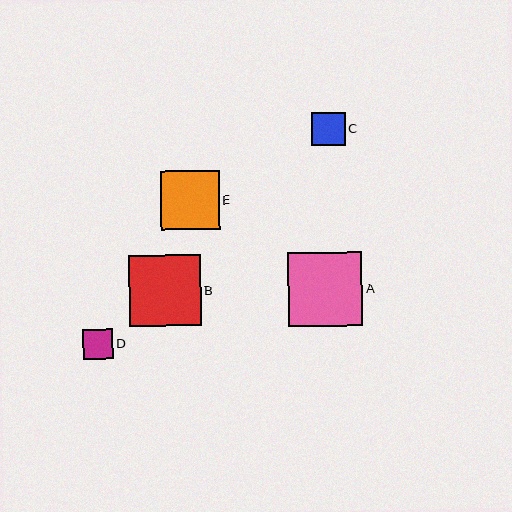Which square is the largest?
Square A is the largest with a size of approximately 74 pixels.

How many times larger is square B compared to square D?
Square B is approximately 2.3 times the size of square D.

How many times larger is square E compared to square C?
Square E is approximately 1.8 times the size of square C.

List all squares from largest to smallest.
From largest to smallest: A, B, E, C, D.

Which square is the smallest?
Square D is the smallest with a size of approximately 31 pixels.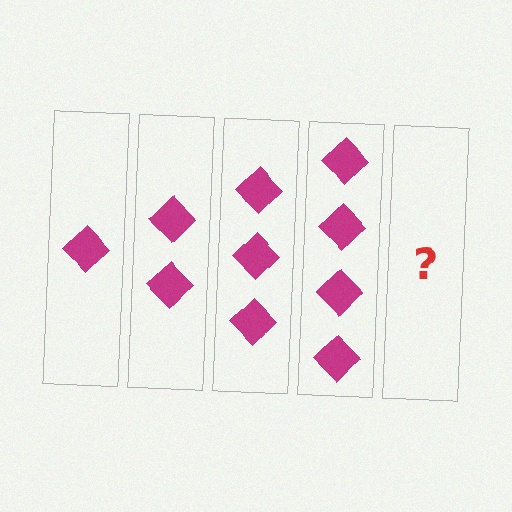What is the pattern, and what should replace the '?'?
The pattern is that each step adds one more diamond. The '?' should be 5 diamonds.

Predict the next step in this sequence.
The next step is 5 diamonds.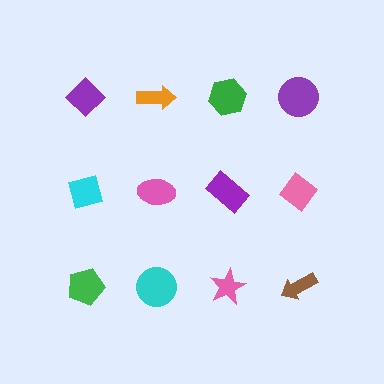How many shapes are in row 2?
4 shapes.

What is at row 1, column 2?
An orange arrow.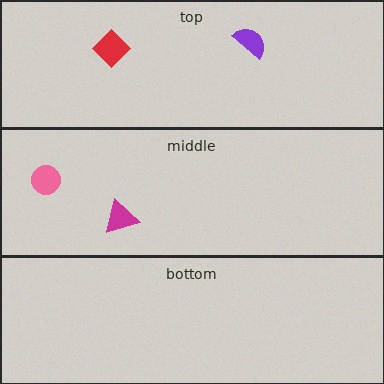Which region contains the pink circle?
The middle region.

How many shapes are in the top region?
2.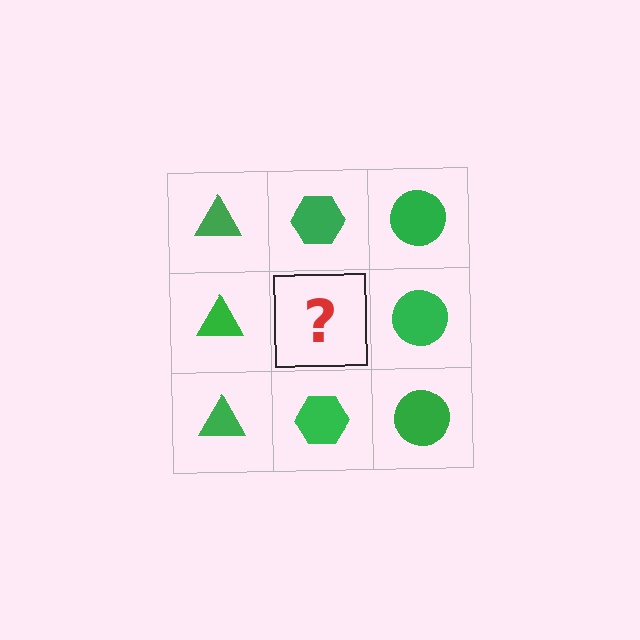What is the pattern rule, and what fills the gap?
The rule is that each column has a consistent shape. The gap should be filled with a green hexagon.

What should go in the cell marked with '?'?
The missing cell should contain a green hexagon.